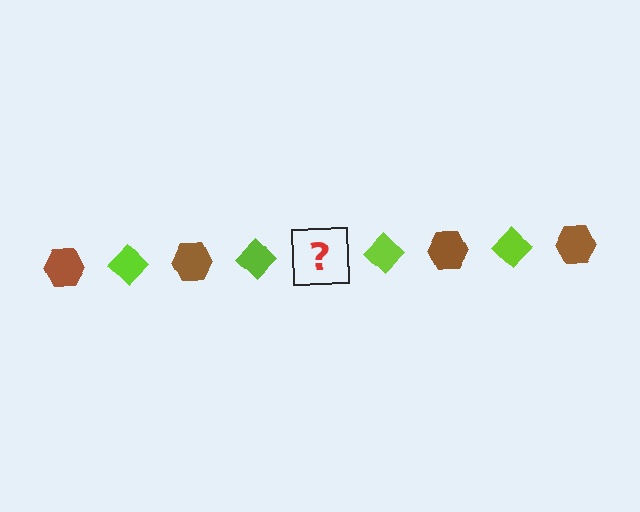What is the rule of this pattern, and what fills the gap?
The rule is that the pattern alternates between brown hexagon and lime diamond. The gap should be filled with a brown hexagon.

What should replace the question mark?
The question mark should be replaced with a brown hexagon.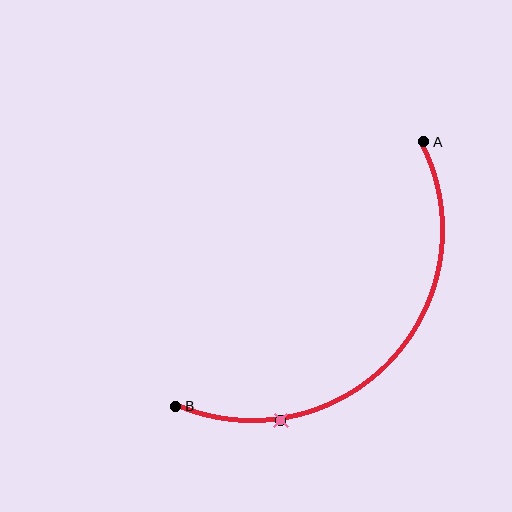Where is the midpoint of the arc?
The arc midpoint is the point on the curve farthest from the straight line joining A and B. It sits below and to the right of that line.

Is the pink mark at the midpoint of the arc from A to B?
No. The pink mark lies on the arc but is closer to endpoint B. The arc midpoint would be at the point on the curve equidistant along the arc from both A and B.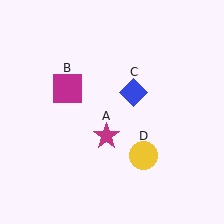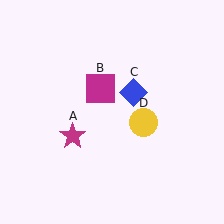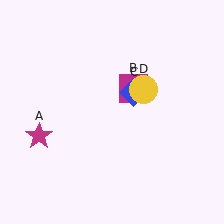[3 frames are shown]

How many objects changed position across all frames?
3 objects changed position: magenta star (object A), magenta square (object B), yellow circle (object D).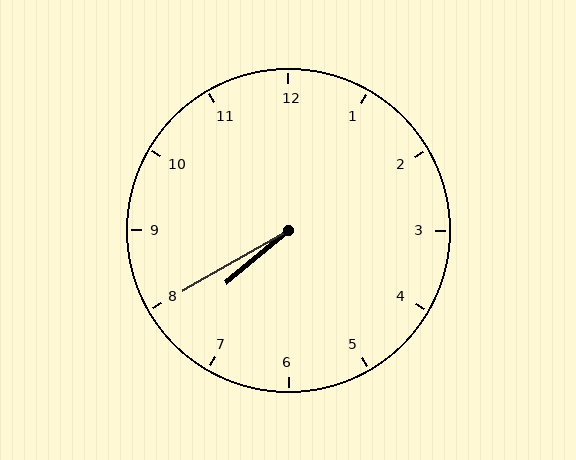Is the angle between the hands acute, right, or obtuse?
It is acute.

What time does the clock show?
7:40.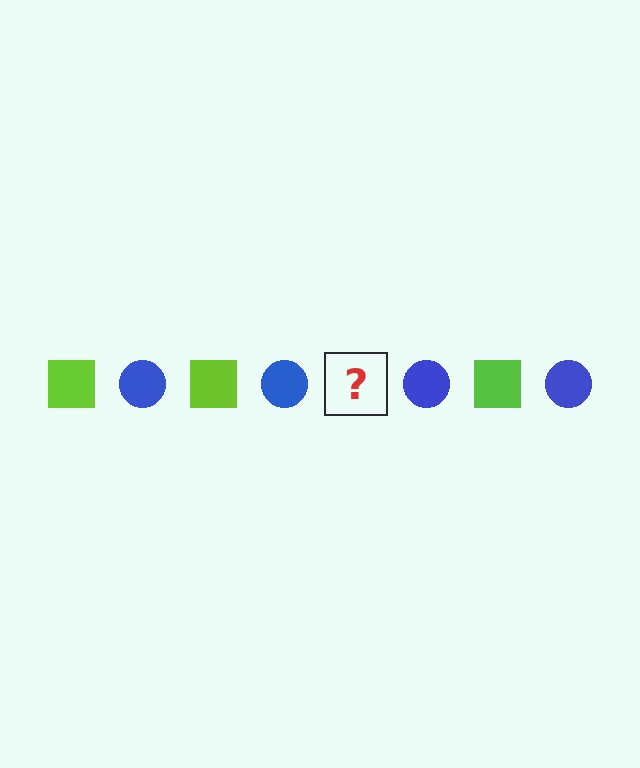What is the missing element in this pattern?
The missing element is a lime square.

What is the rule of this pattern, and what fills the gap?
The rule is that the pattern alternates between lime square and blue circle. The gap should be filled with a lime square.